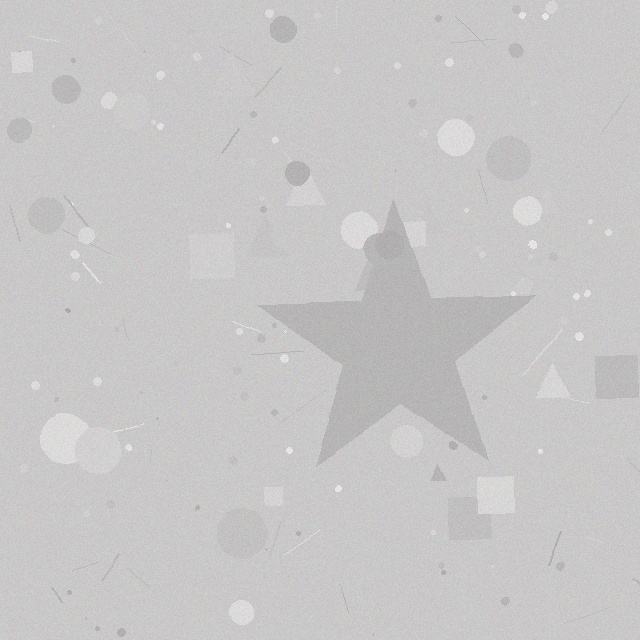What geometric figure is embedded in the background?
A star is embedded in the background.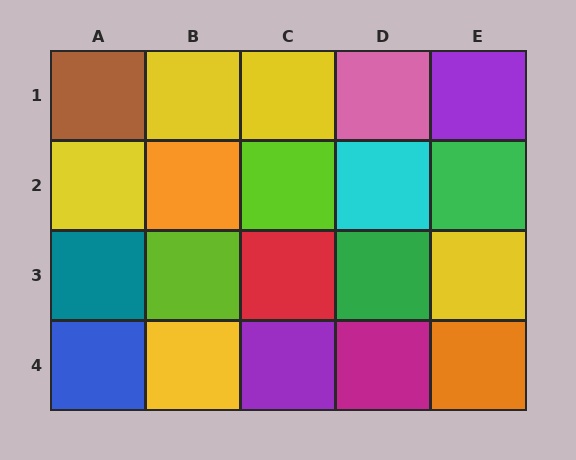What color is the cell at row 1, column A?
Brown.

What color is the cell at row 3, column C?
Red.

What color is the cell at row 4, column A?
Blue.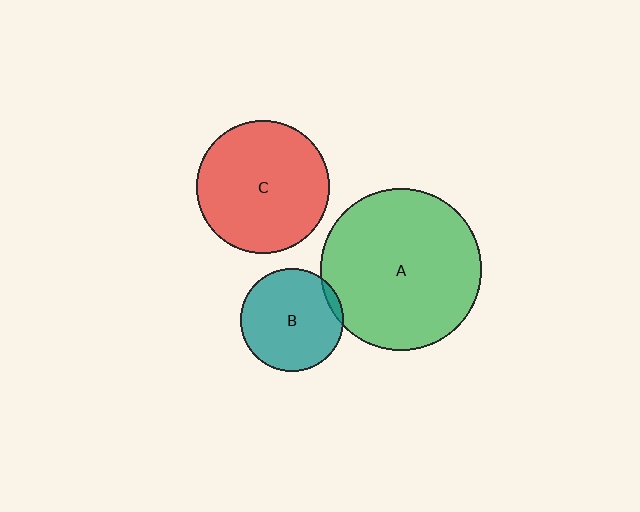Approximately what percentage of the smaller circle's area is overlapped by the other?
Approximately 5%.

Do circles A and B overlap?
Yes.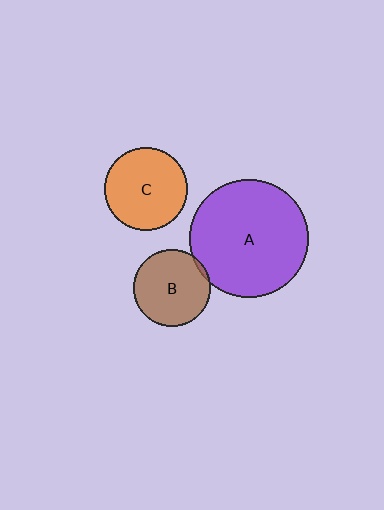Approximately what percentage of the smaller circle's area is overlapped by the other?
Approximately 5%.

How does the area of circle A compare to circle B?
Approximately 2.4 times.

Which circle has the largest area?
Circle A (purple).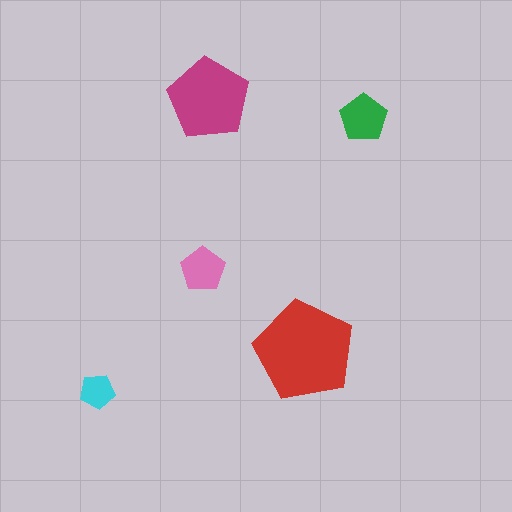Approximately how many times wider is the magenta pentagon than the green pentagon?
About 1.5 times wider.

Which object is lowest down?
The cyan pentagon is bottommost.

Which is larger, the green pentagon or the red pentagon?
The red one.